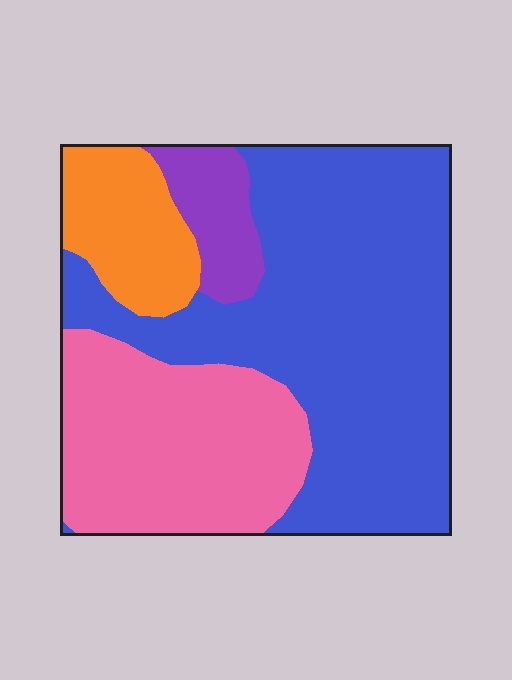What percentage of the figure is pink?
Pink covers around 30% of the figure.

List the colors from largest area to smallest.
From largest to smallest: blue, pink, orange, purple.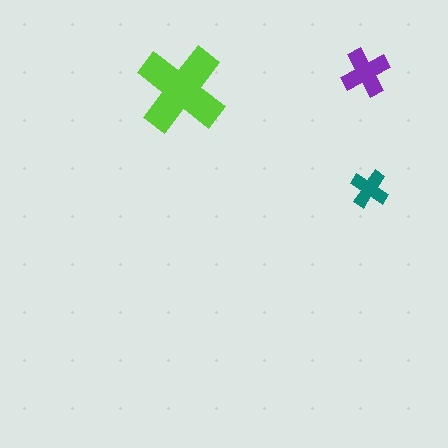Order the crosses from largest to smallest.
the lime one, the purple one, the teal one.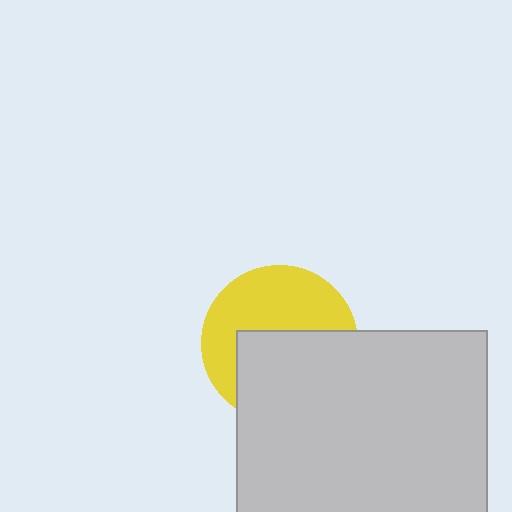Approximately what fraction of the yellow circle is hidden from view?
Roughly 51% of the yellow circle is hidden behind the light gray rectangle.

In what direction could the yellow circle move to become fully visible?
The yellow circle could move up. That would shift it out from behind the light gray rectangle entirely.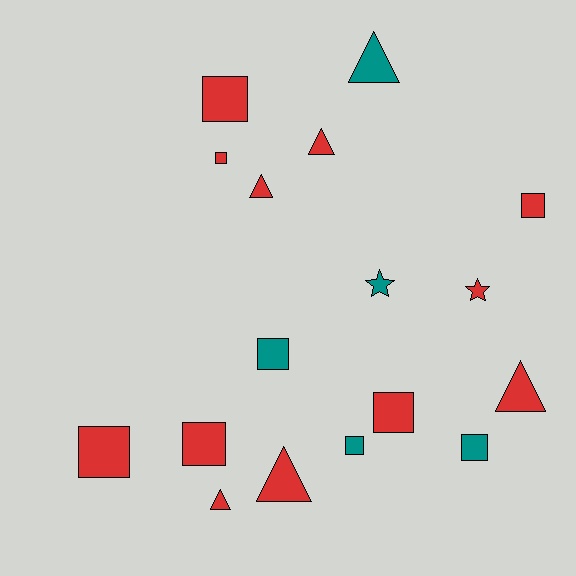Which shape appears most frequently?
Square, with 9 objects.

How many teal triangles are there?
There is 1 teal triangle.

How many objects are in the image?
There are 17 objects.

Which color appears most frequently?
Red, with 12 objects.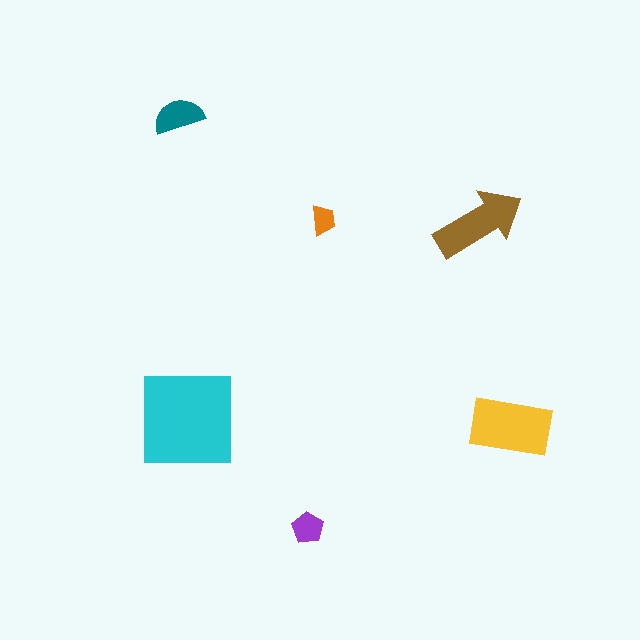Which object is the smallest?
The orange trapezoid.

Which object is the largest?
The cyan square.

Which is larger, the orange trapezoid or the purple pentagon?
The purple pentagon.